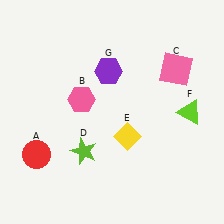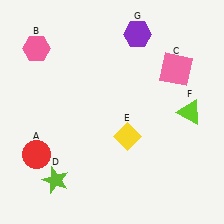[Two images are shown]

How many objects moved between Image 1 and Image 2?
3 objects moved between the two images.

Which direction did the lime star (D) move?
The lime star (D) moved down.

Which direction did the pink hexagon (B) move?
The pink hexagon (B) moved up.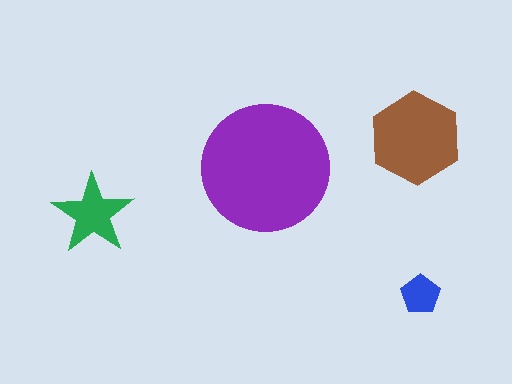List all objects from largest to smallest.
The purple circle, the brown hexagon, the green star, the blue pentagon.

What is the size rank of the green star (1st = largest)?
3rd.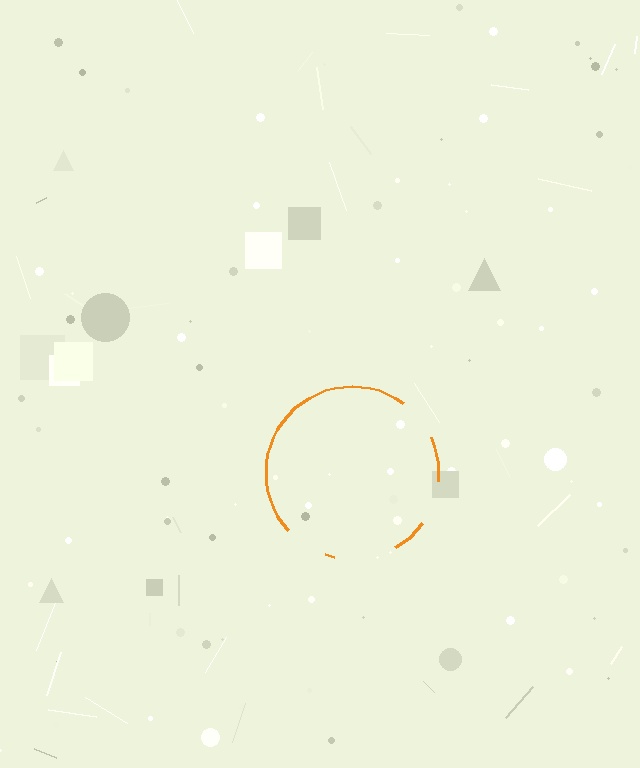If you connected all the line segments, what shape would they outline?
They would outline a circle.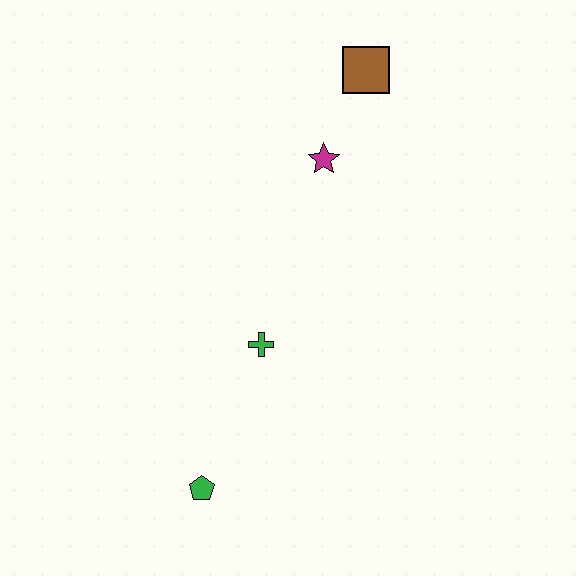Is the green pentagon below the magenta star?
Yes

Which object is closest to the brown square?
The magenta star is closest to the brown square.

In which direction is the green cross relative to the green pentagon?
The green cross is above the green pentagon.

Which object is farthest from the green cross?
The brown square is farthest from the green cross.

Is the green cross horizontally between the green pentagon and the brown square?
Yes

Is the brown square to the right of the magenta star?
Yes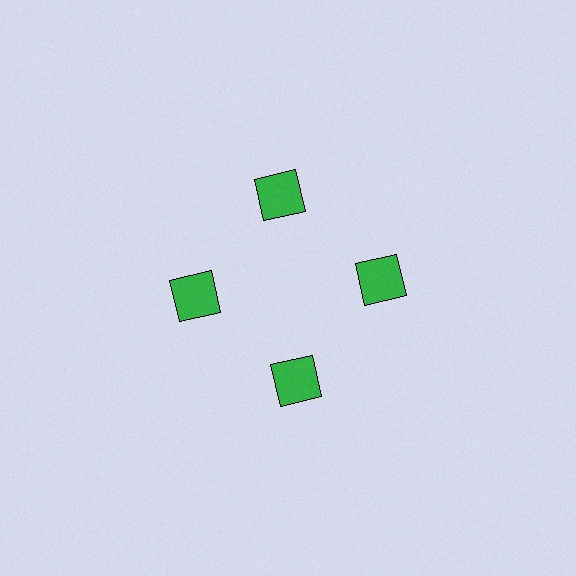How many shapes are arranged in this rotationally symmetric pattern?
There are 4 shapes, arranged in 4 groups of 1.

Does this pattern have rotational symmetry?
Yes, this pattern has 4-fold rotational symmetry. It looks the same after rotating 90 degrees around the center.